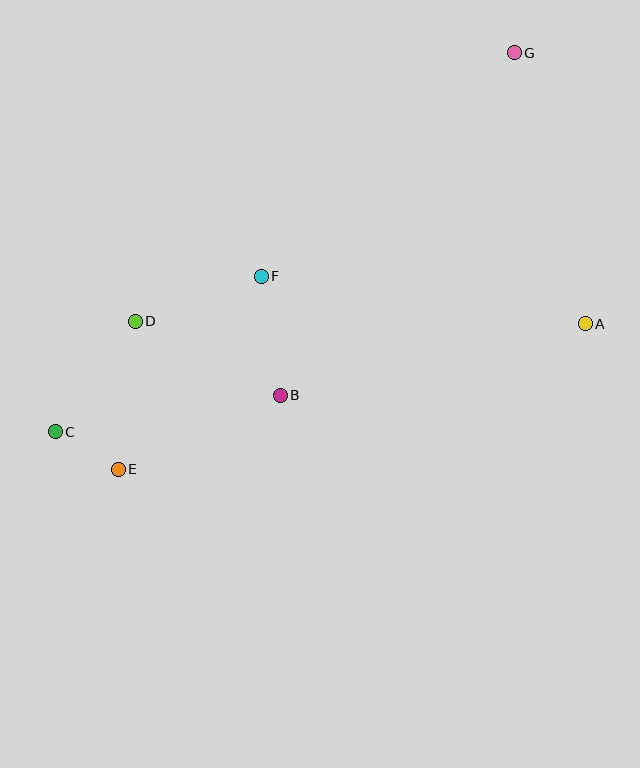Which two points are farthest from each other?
Points C and G are farthest from each other.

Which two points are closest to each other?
Points C and E are closest to each other.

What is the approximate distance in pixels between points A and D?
The distance between A and D is approximately 450 pixels.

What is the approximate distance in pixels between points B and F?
The distance between B and F is approximately 120 pixels.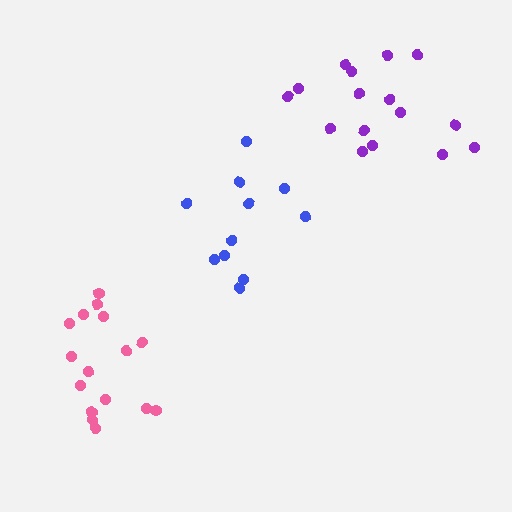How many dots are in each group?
Group 1: 16 dots, Group 2: 11 dots, Group 3: 16 dots (43 total).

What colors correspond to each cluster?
The clusters are colored: purple, blue, pink.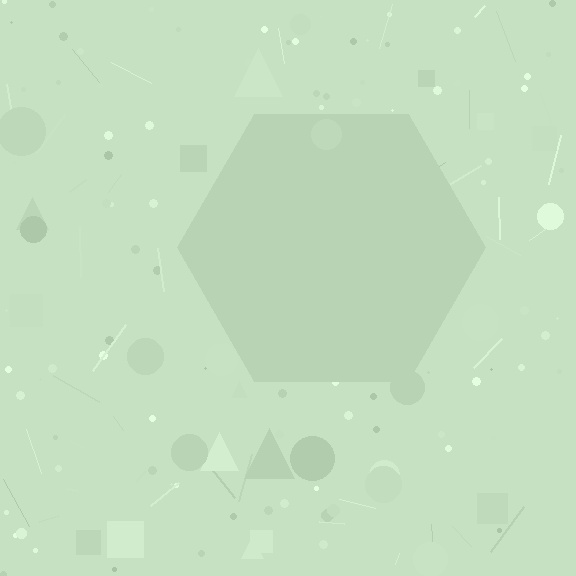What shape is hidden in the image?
A hexagon is hidden in the image.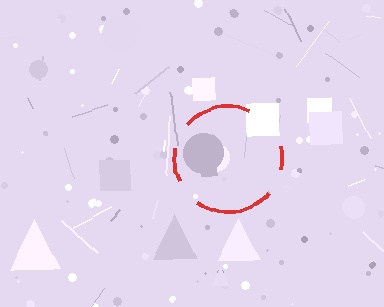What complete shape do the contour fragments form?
The contour fragments form a circle.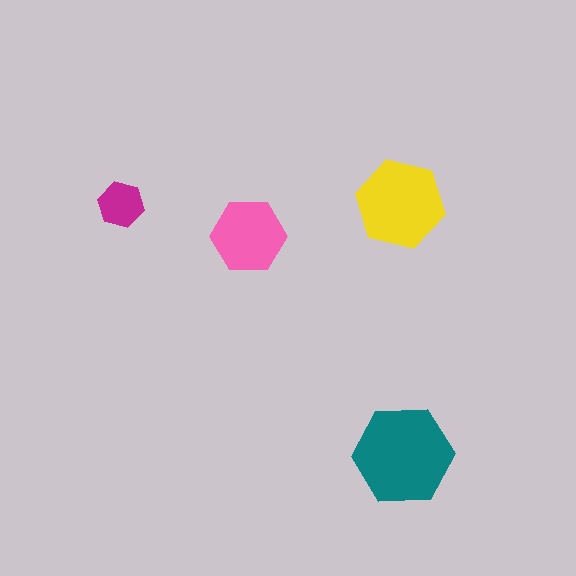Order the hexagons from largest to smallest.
the teal one, the yellow one, the pink one, the magenta one.